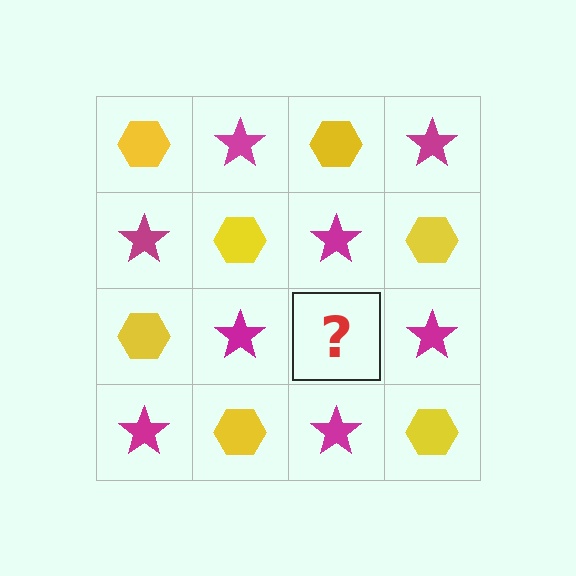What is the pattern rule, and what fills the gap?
The rule is that it alternates yellow hexagon and magenta star in a checkerboard pattern. The gap should be filled with a yellow hexagon.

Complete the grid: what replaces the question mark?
The question mark should be replaced with a yellow hexagon.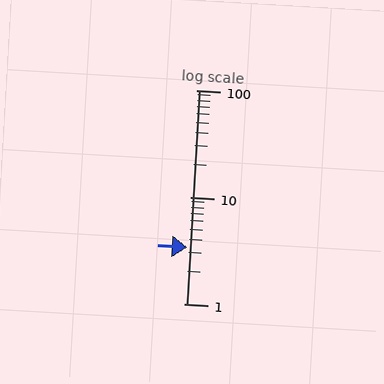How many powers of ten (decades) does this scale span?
The scale spans 2 decades, from 1 to 100.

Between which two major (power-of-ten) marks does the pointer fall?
The pointer is between 1 and 10.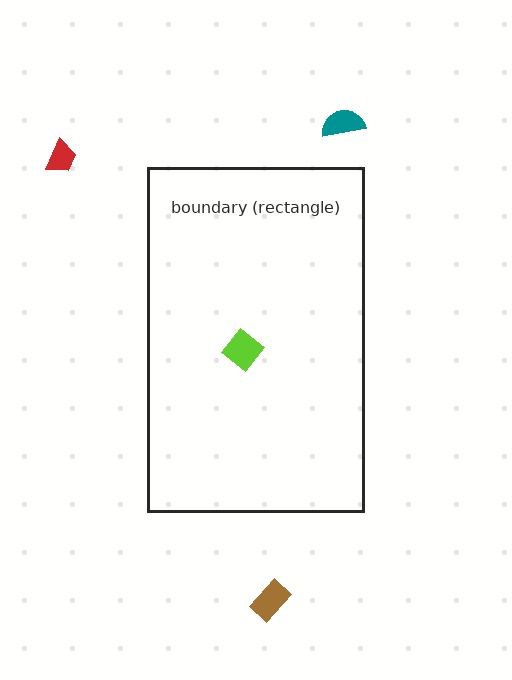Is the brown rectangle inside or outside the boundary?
Outside.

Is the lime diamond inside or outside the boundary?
Inside.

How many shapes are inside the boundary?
1 inside, 3 outside.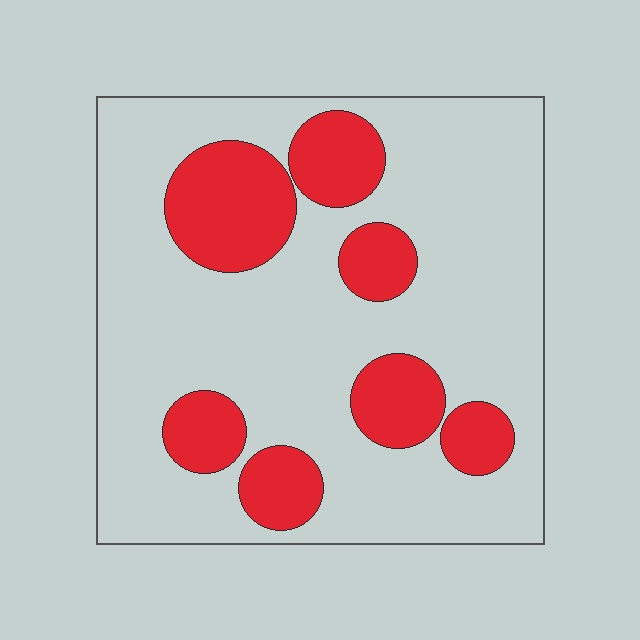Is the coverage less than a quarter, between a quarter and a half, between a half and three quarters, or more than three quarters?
Less than a quarter.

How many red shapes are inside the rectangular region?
7.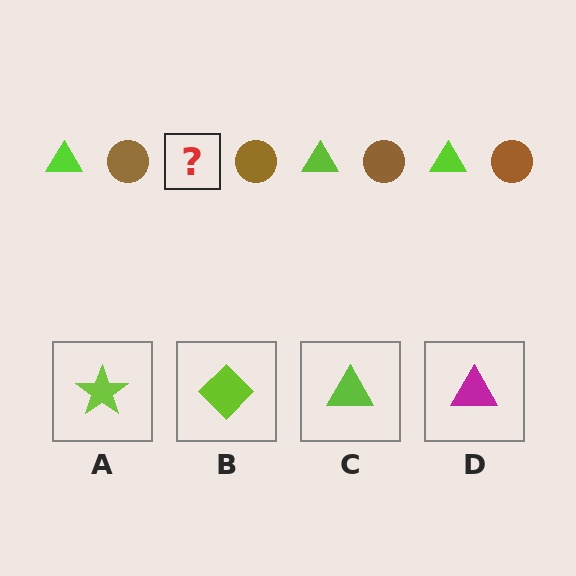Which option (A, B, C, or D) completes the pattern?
C.